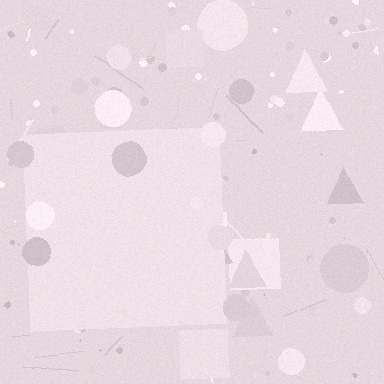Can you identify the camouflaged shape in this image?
The camouflaged shape is a square.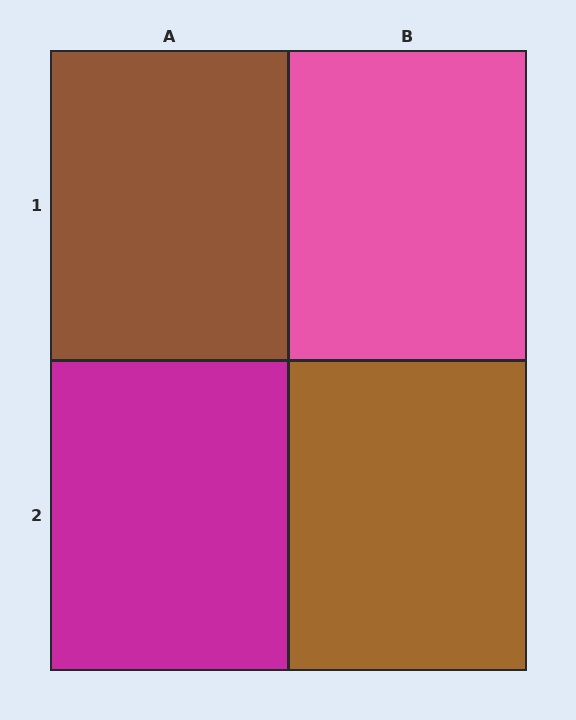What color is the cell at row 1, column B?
Pink.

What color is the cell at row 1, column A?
Brown.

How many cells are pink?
1 cell is pink.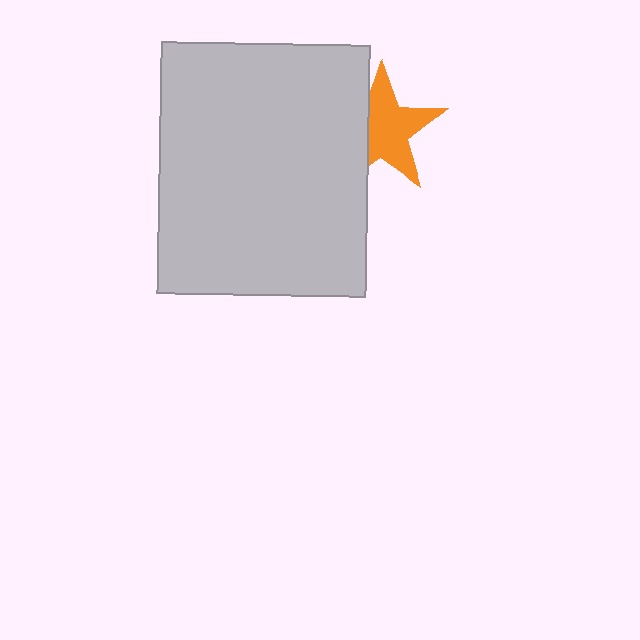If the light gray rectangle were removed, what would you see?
You would see the complete orange star.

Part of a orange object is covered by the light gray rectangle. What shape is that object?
It is a star.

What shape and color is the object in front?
The object in front is a light gray rectangle.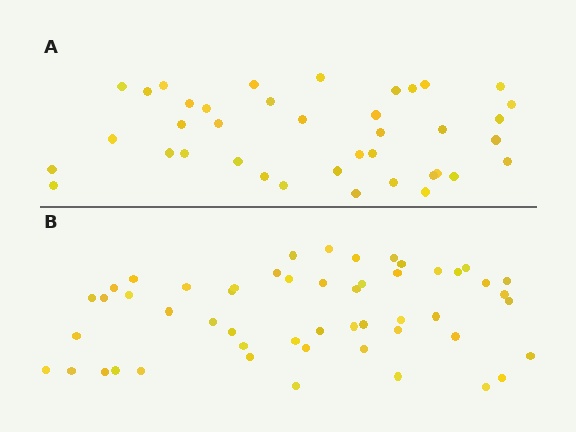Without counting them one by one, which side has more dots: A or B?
Region B (the bottom region) has more dots.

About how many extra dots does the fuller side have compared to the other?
Region B has approximately 15 more dots than region A.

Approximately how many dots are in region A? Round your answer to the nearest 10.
About 40 dots. (The exact count is 39, which rounds to 40.)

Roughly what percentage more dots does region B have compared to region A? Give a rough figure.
About 35% more.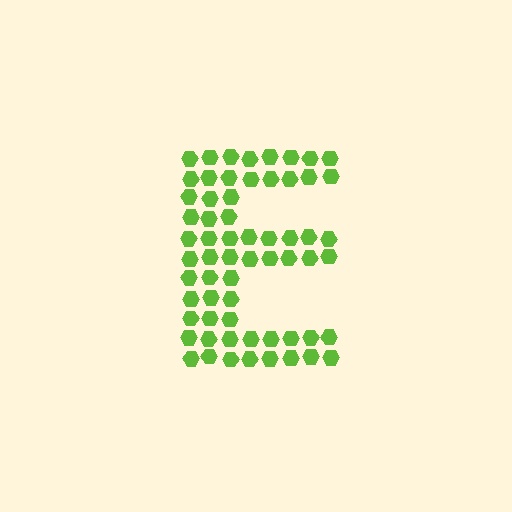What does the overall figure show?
The overall figure shows the letter E.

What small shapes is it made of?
It is made of small hexagons.